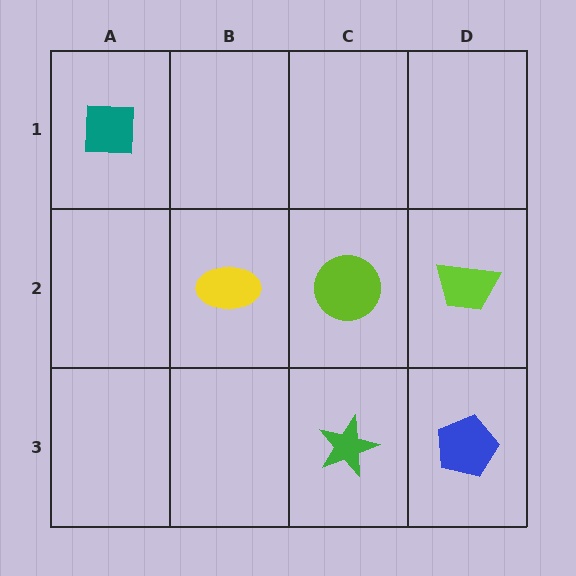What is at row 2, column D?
A lime trapezoid.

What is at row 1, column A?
A teal square.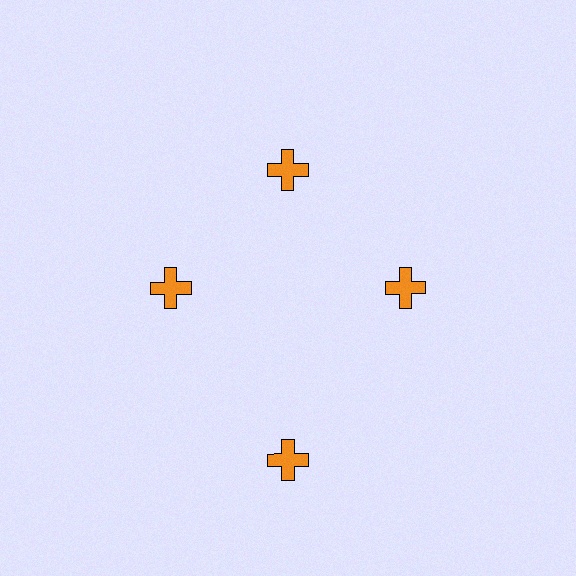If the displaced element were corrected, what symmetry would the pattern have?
It would have 4-fold rotational symmetry — the pattern would map onto itself every 90 degrees.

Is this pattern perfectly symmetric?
No. The 4 orange crosses are arranged in a ring, but one element near the 6 o'clock position is pushed outward from the center, breaking the 4-fold rotational symmetry.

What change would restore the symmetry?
The symmetry would be restored by moving it inward, back onto the ring so that all 4 crosses sit at equal angles and equal distance from the center.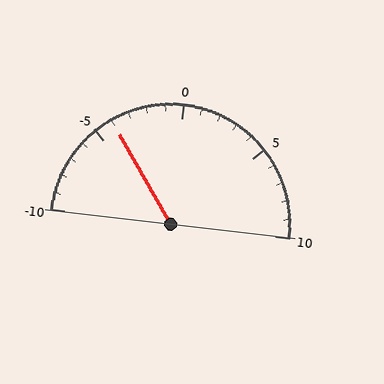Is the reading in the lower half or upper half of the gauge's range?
The reading is in the lower half of the range (-10 to 10).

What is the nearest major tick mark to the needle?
The nearest major tick mark is -5.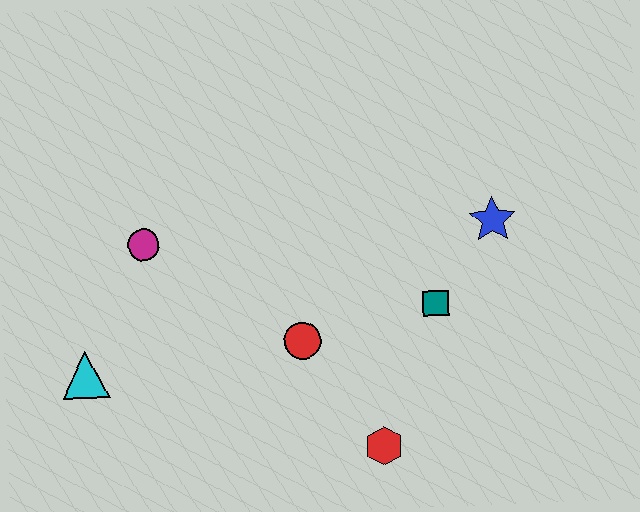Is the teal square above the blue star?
No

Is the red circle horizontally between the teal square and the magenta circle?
Yes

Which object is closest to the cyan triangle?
The magenta circle is closest to the cyan triangle.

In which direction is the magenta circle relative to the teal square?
The magenta circle is to the left of the teal square.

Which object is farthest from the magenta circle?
The blue star is farthest from the magenta circle.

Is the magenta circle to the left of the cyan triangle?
No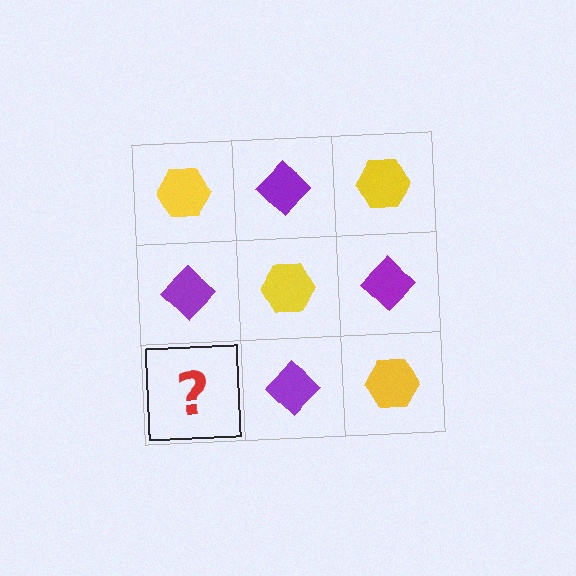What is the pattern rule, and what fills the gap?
The rule is that it alternates yellow hexagon and purple diamond in a checkerboard pattern. The gap should be filled with a yellow hexagon.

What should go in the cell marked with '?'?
The missing cell should contain a yellow hexagon.